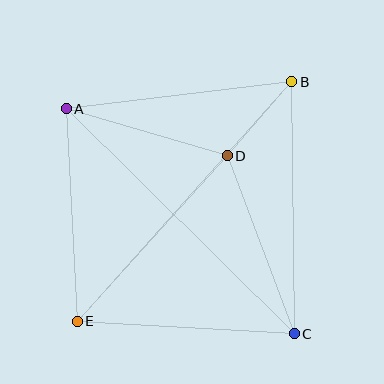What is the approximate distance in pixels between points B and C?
The distance between B and C is approximately 252 pixels.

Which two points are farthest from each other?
Points B and E are farthest from each other.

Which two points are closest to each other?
Points B and D are closest to each other.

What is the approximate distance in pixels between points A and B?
The distance between A and B is approximately 227 pixels.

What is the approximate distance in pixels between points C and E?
The distance between C and E is approximately 217 pixels.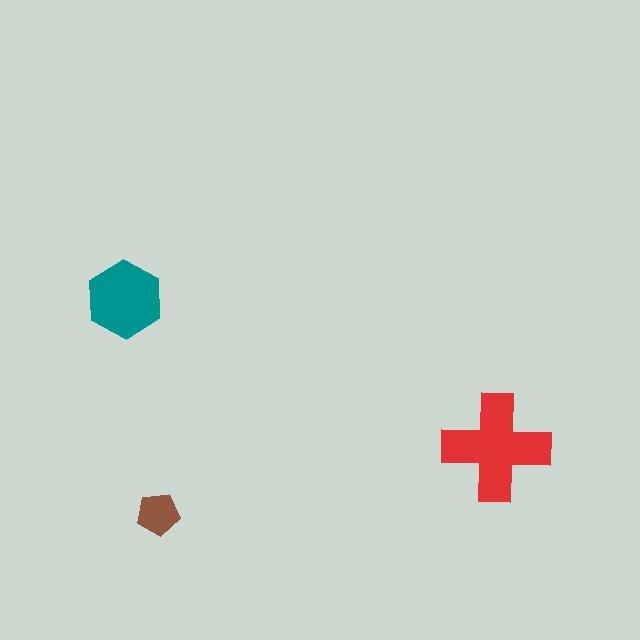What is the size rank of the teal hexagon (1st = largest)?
2nd.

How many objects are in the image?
There are 3 objects in the image.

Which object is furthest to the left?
The teal hexagon is leftmost.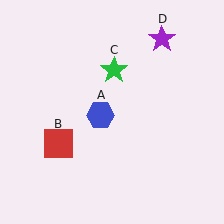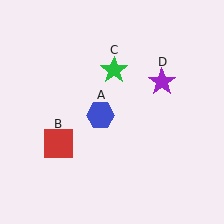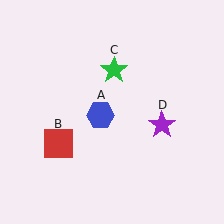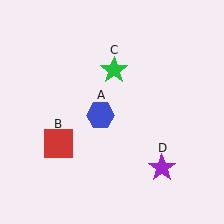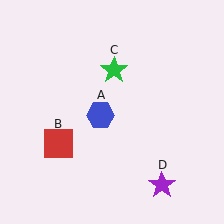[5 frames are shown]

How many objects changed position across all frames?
1 object changed position: purple star (object D).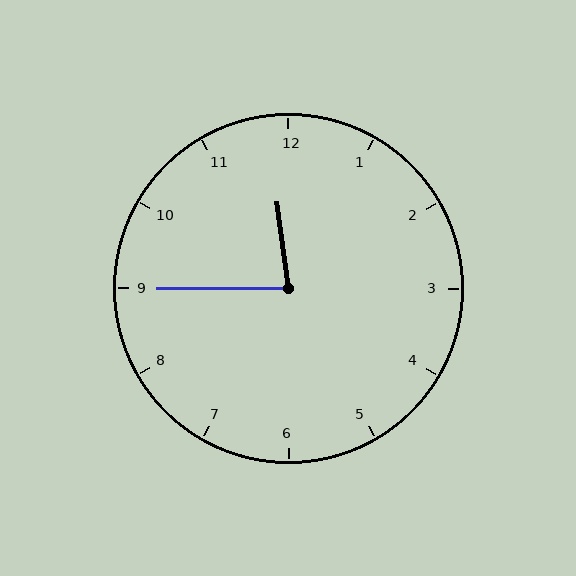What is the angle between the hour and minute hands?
Approximately 82 degrees.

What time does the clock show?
11:45.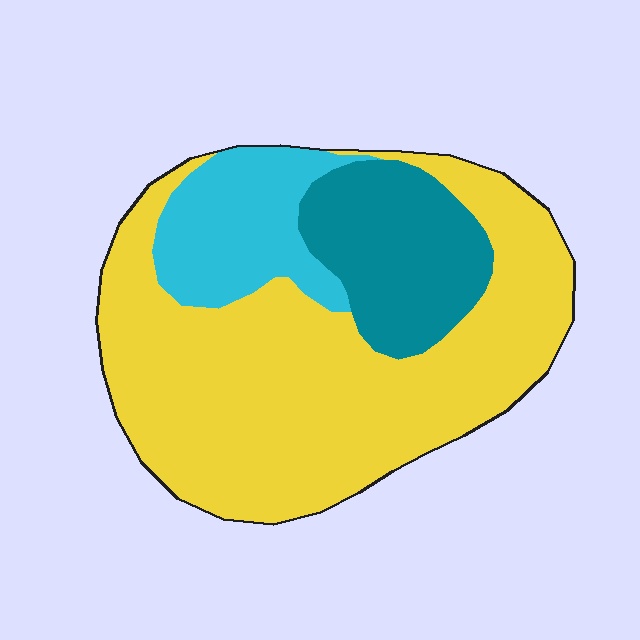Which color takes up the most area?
Yellow, at roughly 65%.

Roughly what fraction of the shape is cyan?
Cyan takes up about one sixth (1/6) of the shape.